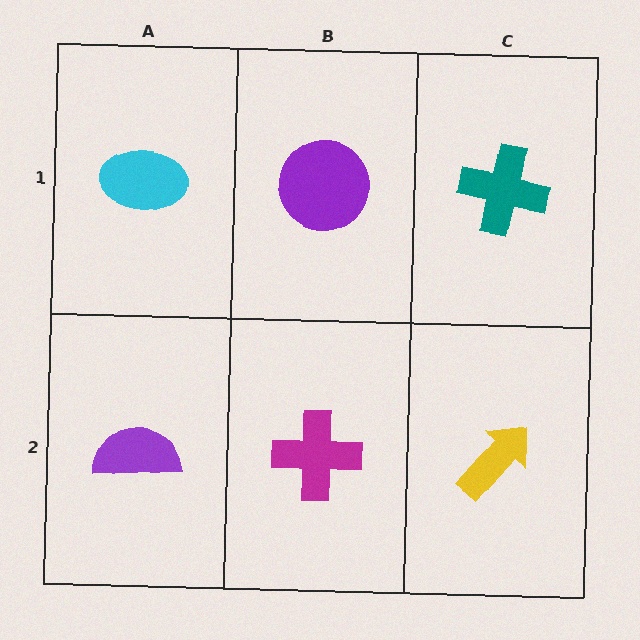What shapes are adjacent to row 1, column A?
A purple semicircle (row 2, column A), a purple circle (row 1, column B).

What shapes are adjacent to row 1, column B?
A magenta cross (row 2, column B), a cyan ellipse (row 1, column A), a teal cross (row 1, column C).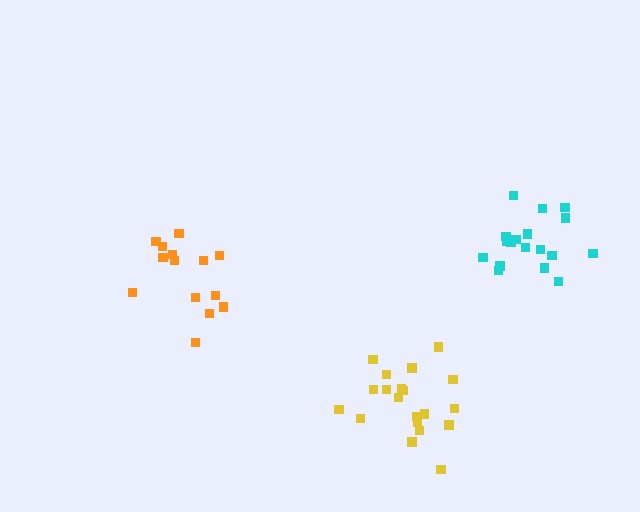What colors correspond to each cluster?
The clusters are colored: cyan, yellow, orange.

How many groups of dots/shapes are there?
There are 3 groups.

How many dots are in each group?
Group 1: 18 dots, Group 2: 20 dots, Group 3: 14 dots (52 total).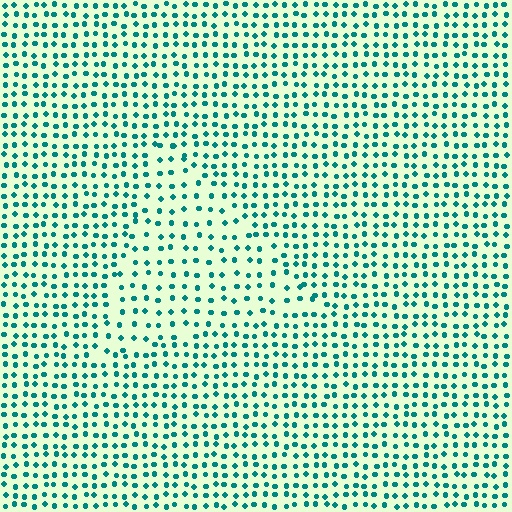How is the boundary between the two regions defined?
The boundary is defined by a change in element density (approximately 1.6x ratio). All elements are the same color, size, and shape.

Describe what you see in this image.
The image contains small teal elements arranged at two different densities. A triangle-shaped region is visible where the elements are less densely packed than the surrounding area.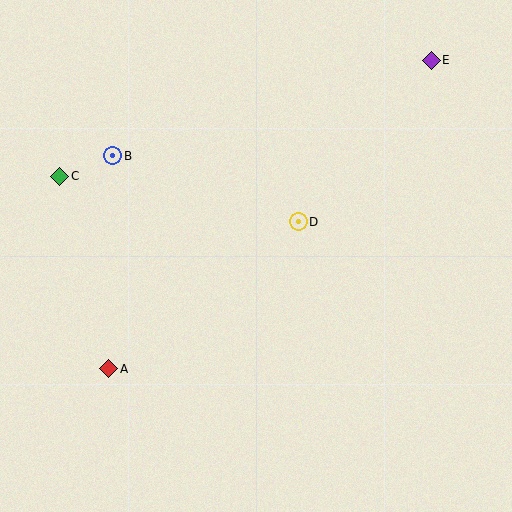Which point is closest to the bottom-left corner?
Point A is closest to the bottom-left corner.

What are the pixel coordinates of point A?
Point A is at (109, 369).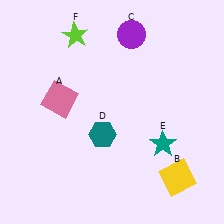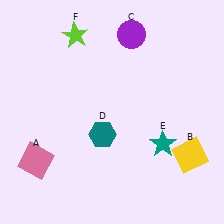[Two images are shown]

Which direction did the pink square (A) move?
The pink square (A) moved down.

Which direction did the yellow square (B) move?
The yellow square (B) moved up.